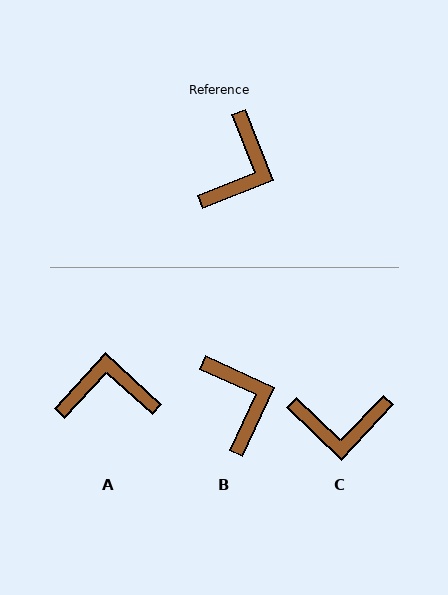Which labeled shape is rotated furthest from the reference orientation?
A, about 116 degrees away.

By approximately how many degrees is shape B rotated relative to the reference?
Approximately 44 degrees counter-clockwise.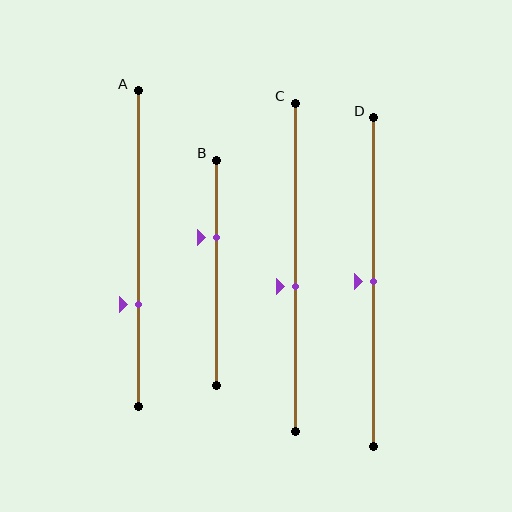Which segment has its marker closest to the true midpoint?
Segment D has its marker closest to the true midpoint.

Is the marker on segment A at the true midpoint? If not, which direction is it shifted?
No, the marker on segment A is shifted downward by about 18% of the segment length.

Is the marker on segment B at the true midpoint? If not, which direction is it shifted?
No, the marker on segment B is shifted upward by about 16% of the segment length.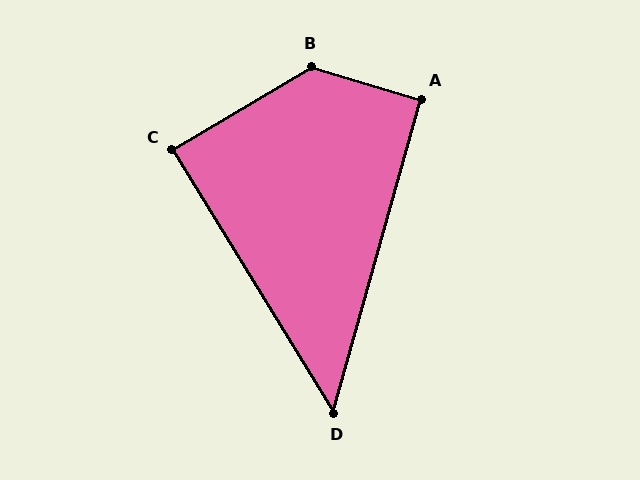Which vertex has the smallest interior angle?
D, at approximately 47 degrees.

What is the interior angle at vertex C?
Approximately 89 degrees (approximately right).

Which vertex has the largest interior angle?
B, at approximately 133 degrees.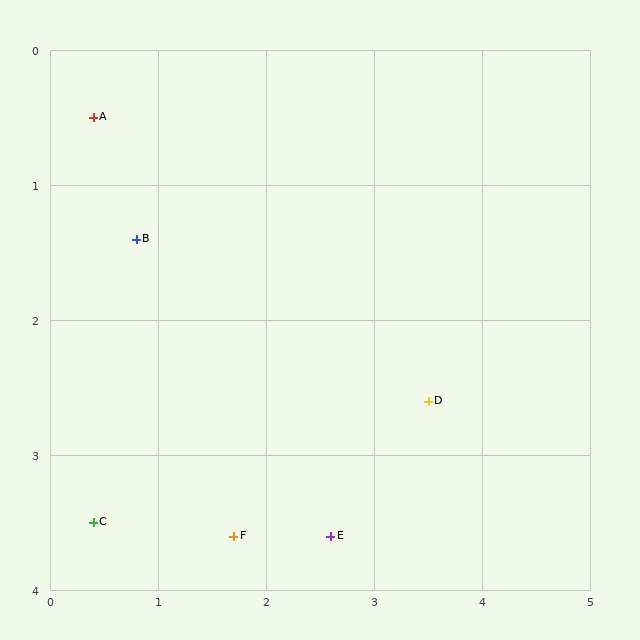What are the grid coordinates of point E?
Point E is at approximately (2.6, 3.6).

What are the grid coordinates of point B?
Point B is at approximately (0.8, 1.4).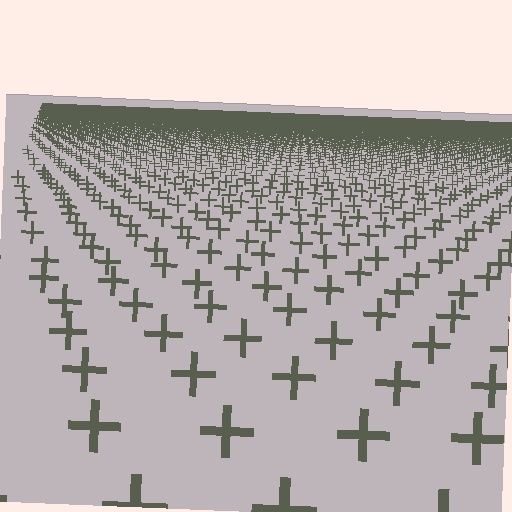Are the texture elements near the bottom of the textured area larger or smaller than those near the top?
Larger. Near the bottom, elements are closer to the viewer and appear at a bigger on-screen size.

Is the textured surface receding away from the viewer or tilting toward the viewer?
The surface is receding away from the viewer. Texture elements get smaller and denser toward the top.